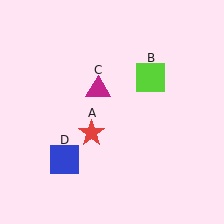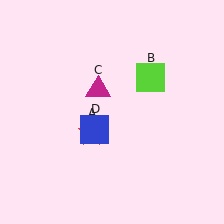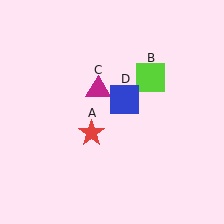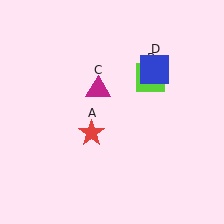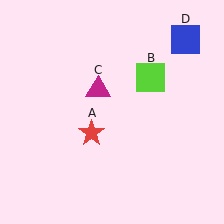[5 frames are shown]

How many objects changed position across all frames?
1 object changed position: blue square (object D).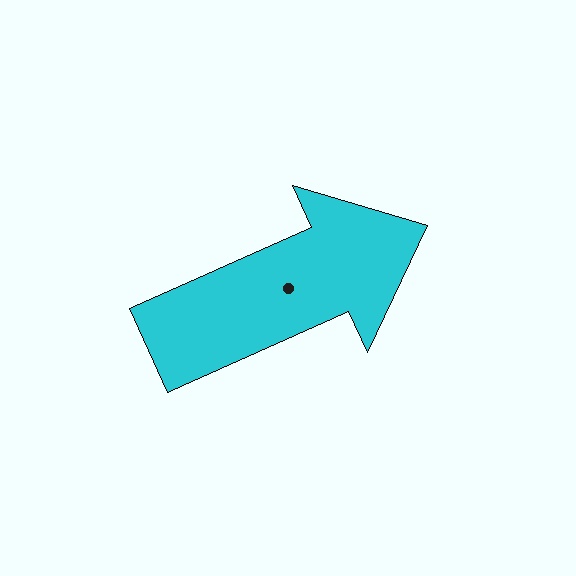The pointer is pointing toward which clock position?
Roughly 2 o'clock.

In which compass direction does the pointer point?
Northeast.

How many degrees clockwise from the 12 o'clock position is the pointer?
Approximately 66 degrees.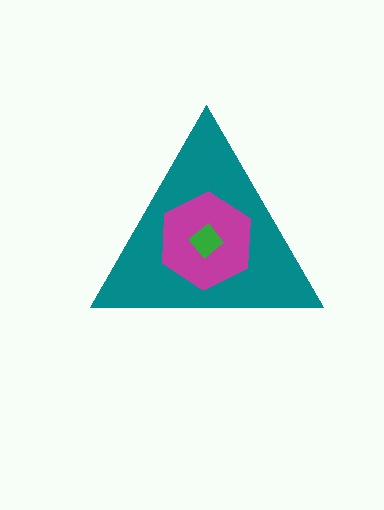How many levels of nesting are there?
3.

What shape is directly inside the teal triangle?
The magenta hexagon.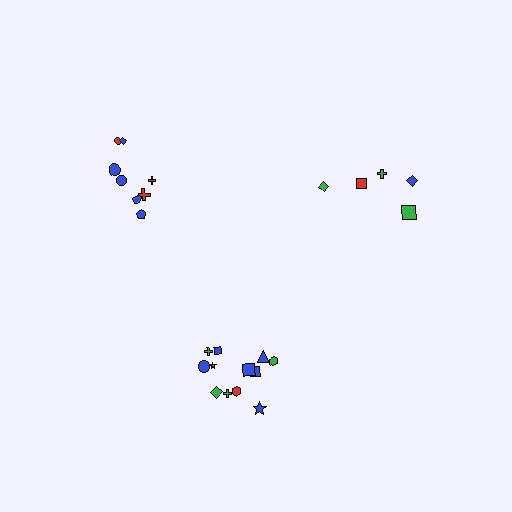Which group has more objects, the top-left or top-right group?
The top-left group.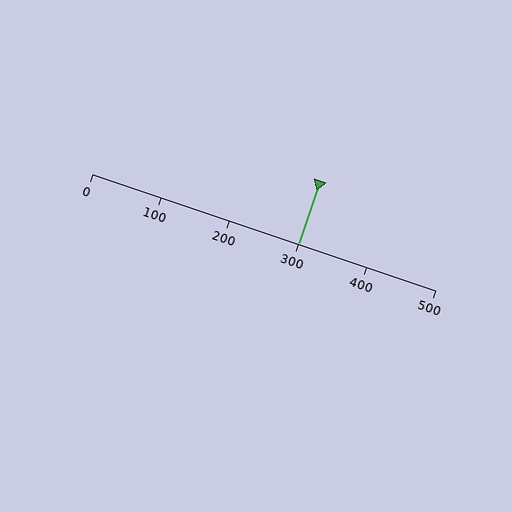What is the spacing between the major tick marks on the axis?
The major ticks are spaced 100 apart.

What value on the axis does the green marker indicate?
The marker indicates approximately 300.